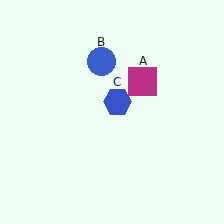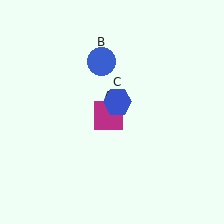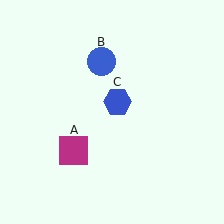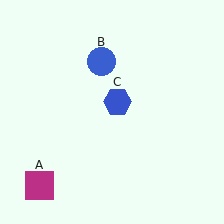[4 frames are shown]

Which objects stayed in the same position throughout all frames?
Blue circle (object B) and blue hexagon (object C) remained stationary.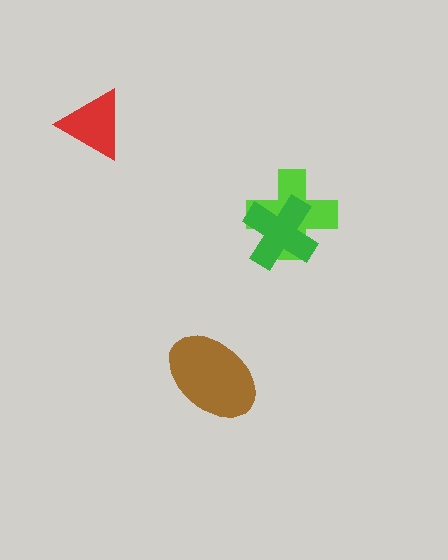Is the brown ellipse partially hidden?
No, no other shape covers it.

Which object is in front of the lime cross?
The green cross is in front of the lime cross.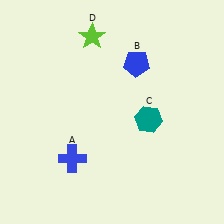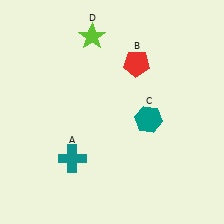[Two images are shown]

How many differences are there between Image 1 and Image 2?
There are 2 differences between the two images.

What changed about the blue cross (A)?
In Image 1, A is blue. In Image 2, it changed to teal.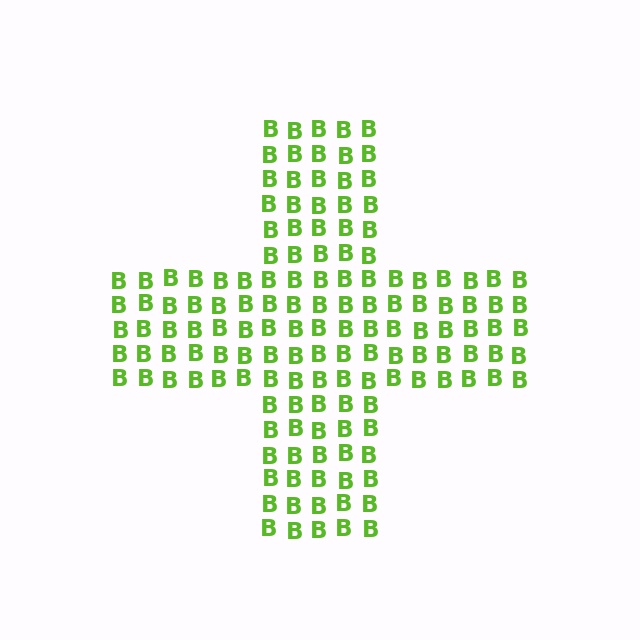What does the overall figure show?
The overall figure shows a cross.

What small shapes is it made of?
It is made of small letter B's.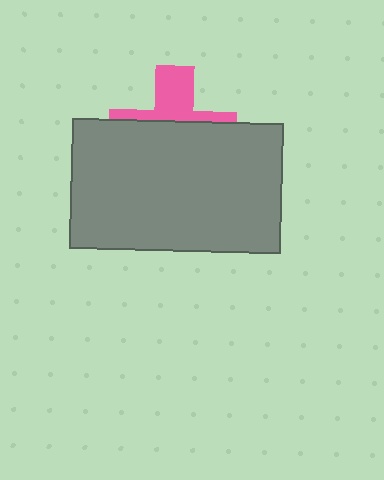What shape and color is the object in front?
The object in front is a gray rectangle.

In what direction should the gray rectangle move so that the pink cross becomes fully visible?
The gray rectangle should move down. That is the shortest direction to clear the overlap and leave the pink cross fully visible.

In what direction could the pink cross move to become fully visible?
The pink cross could move up. That would shift it out from behind the gray rectangle entirely.